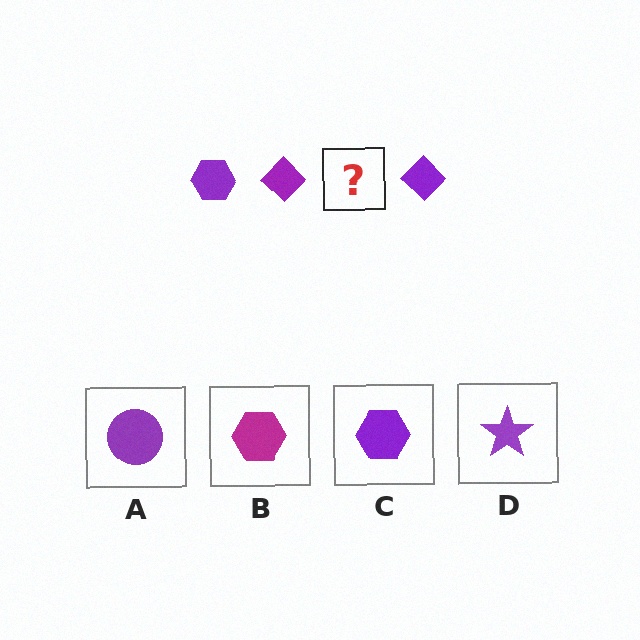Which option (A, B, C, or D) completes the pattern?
C.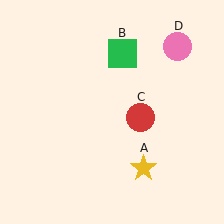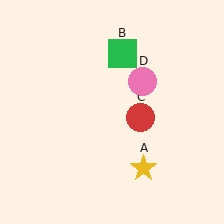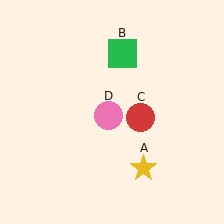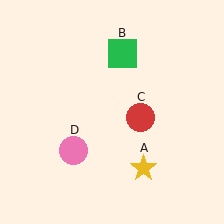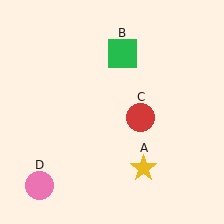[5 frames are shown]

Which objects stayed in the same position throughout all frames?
Yellow star (object A) and green square (object B) and red circle (object C) remained stationary.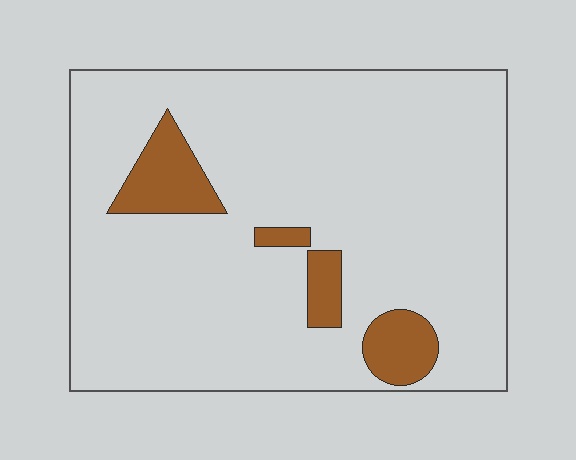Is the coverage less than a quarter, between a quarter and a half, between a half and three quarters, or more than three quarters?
Less than a quarter.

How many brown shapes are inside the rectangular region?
4.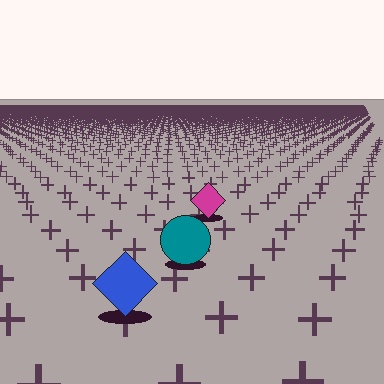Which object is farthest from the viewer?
The magenta diamond is farthest from the viewer. It appears smaller and the ground texture around it is denser.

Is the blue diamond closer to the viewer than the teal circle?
Yes. The blue diamond is closer — you can tell from the texture gradient: the ground texture is coarser near it.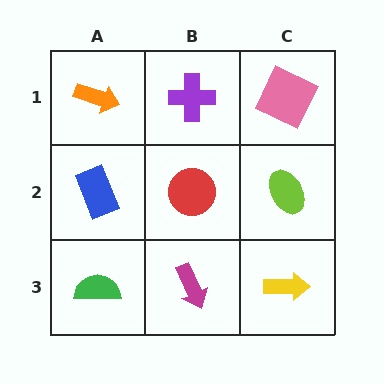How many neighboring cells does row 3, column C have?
2.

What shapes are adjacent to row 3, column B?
A red circle (row 2, column B), a green semicircle (row 3, column A), a yellow arrow (row 3, column C).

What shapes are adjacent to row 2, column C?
A pink square (row 1, column C), a yellow arrow (row 3, column C), a red circle (row 2, column B).